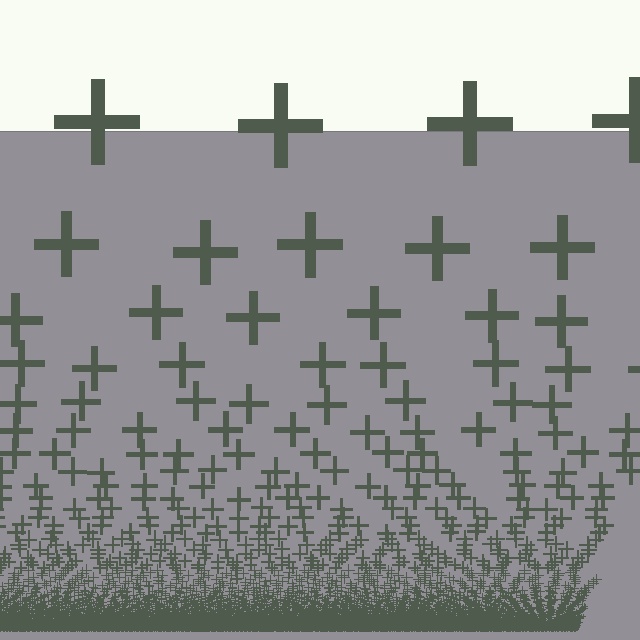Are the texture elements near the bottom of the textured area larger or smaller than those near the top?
Smaller. The gradient is inverted — elements near the bottom are smaller and denser.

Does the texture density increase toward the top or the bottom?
Density increases toward the bottom.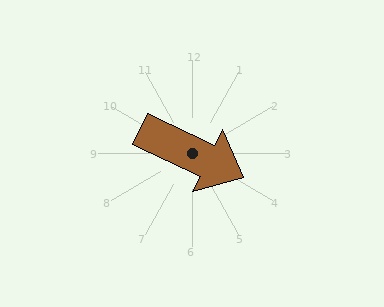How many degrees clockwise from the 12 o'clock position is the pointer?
Approximately 115 degrees.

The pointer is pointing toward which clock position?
Roughly 4 o'clock.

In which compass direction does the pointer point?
Southeast.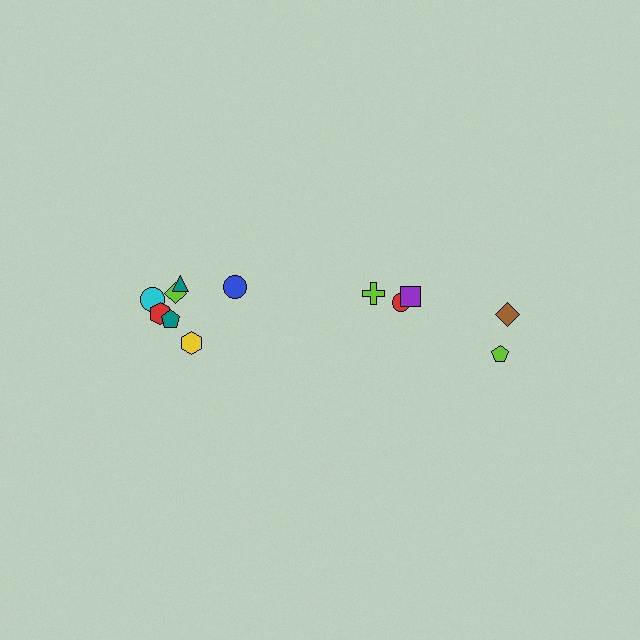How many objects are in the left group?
There are 7 objects.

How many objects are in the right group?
There are 5 objects.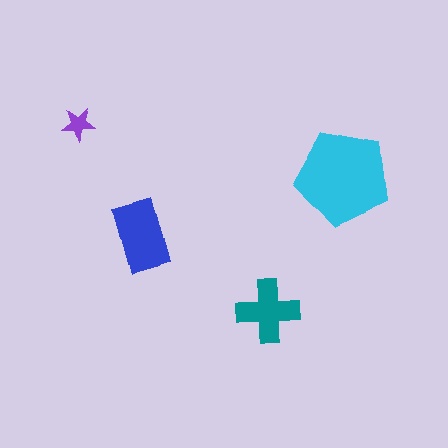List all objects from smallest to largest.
The purple star, the teal cross, the blue rectangle, the cyan pentagon.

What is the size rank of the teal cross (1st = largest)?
3rd.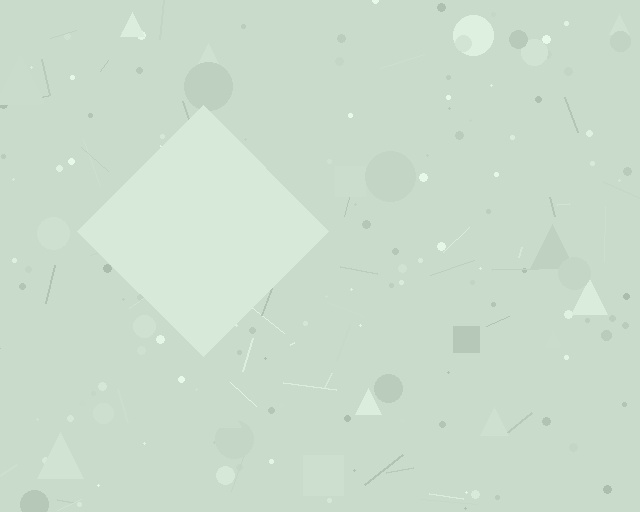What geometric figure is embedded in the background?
A diamond is embedded in the background.